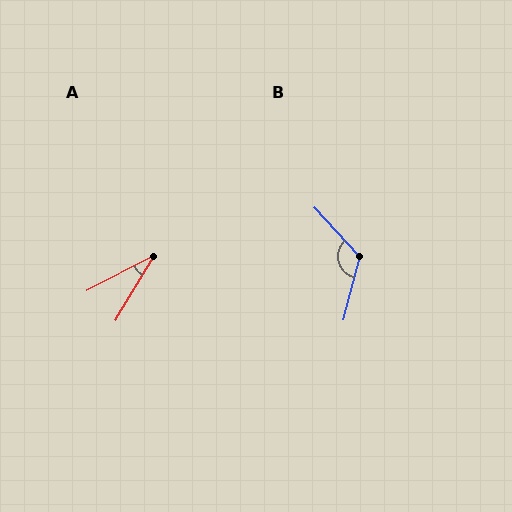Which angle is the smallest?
A, at approximately 31 degrees.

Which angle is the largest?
B, at approximately 123 degrees.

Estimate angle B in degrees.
Approximately 123 degrees.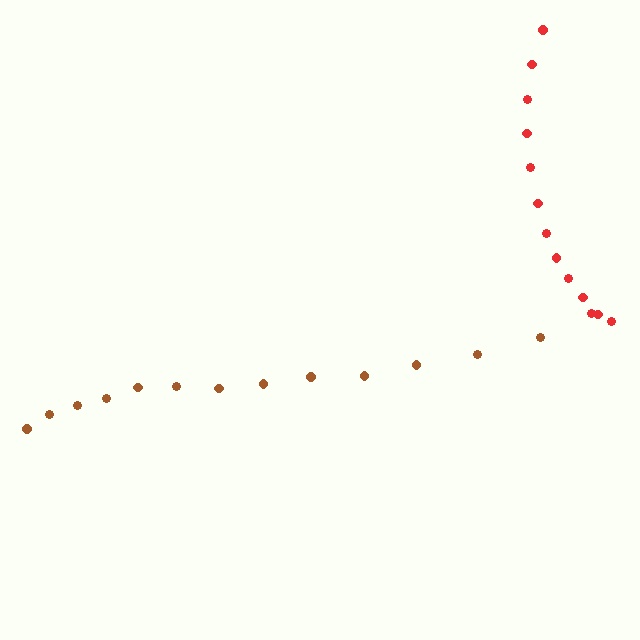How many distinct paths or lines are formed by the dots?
There are 2 distinct paths.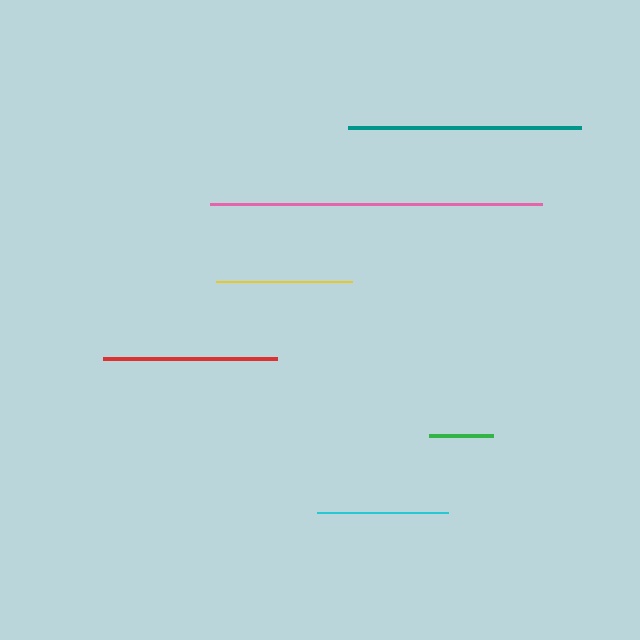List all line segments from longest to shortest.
From longest to shortest: pink, teal, red, yellow, cyan, green.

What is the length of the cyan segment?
The cyan segment is approximately 131 pixels long.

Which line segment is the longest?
The pink line is the longest at approximately 331 pixels.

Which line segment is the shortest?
The green line is the shortest at approximately 65 pixels.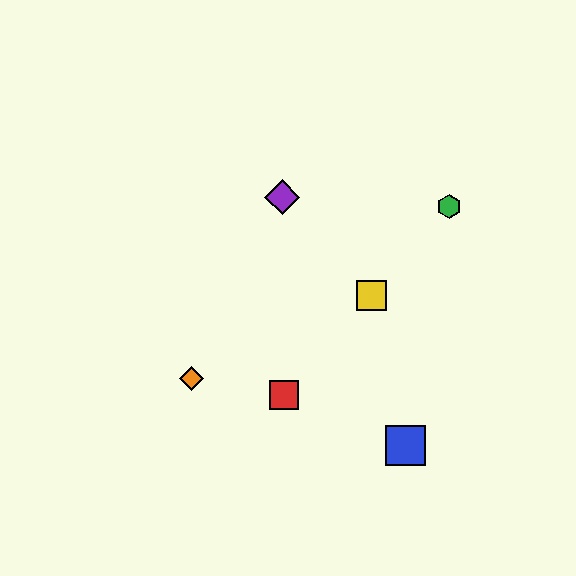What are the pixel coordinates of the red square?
The red square is at (284, 395).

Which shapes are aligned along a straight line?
The red square, the green hexagon, the yellow square are aligned along a straight line.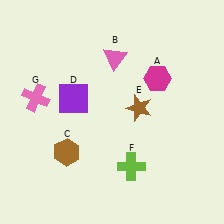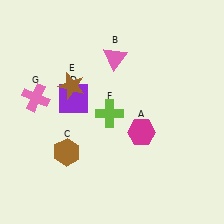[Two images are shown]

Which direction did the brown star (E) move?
The brown star (E) moved left.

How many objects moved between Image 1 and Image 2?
3 objects moved between the two images.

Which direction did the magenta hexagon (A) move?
The magenta hexagon (A) moved down.